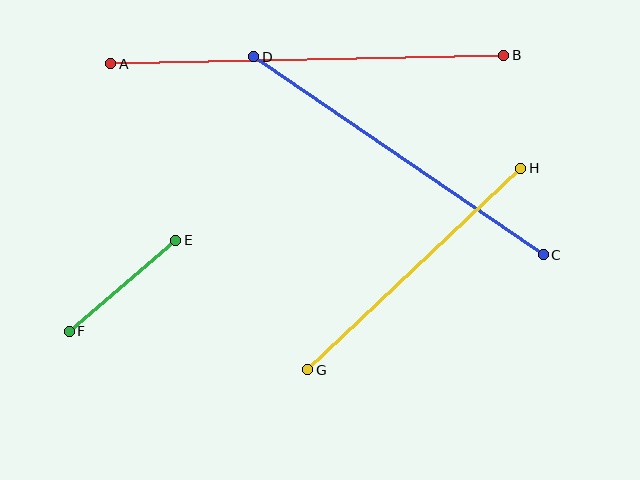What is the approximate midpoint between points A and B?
The midpoint is at approximately (307, 60) pixels.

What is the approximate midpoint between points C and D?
The midpoint is at approximately (398, 156) pixels.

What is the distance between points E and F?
The distance is approximately 140 pixels.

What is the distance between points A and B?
The distance is approximately 393 pixels.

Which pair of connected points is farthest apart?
Points A and B are farthest apart.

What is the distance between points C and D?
The distance is approximately 351 pixels.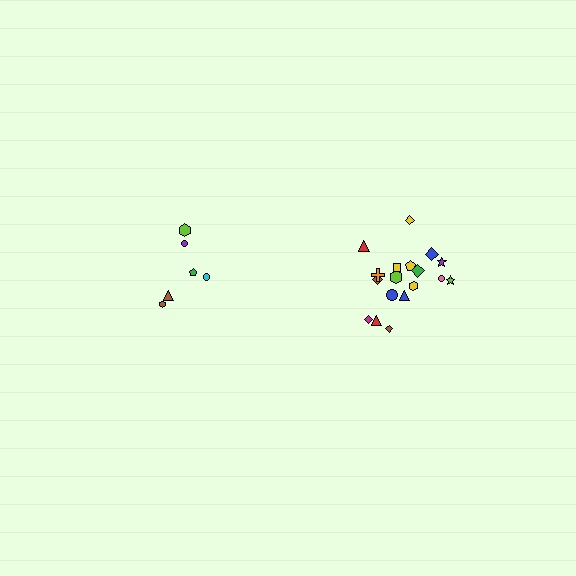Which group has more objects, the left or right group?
The right group.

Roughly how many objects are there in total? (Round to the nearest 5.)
Roughly 25 objects in total.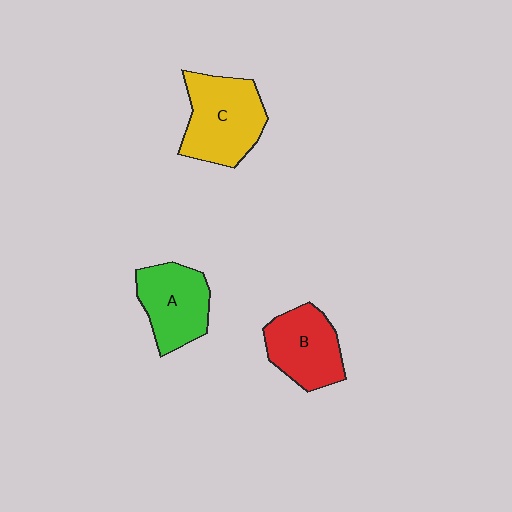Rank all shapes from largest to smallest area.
From largest to smallest: C (yellow), A (green), B (red).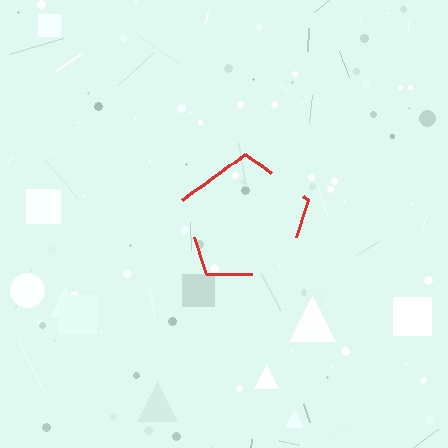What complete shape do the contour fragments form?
The contour fragments form a pentagon.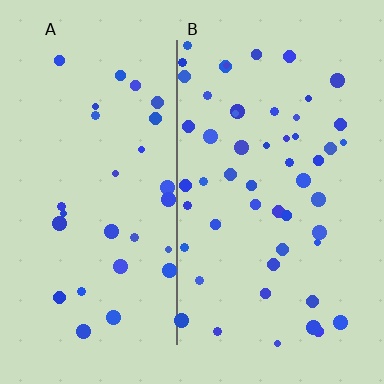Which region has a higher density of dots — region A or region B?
B (the right).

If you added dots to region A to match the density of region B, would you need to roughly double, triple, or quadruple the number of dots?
Approximately double.